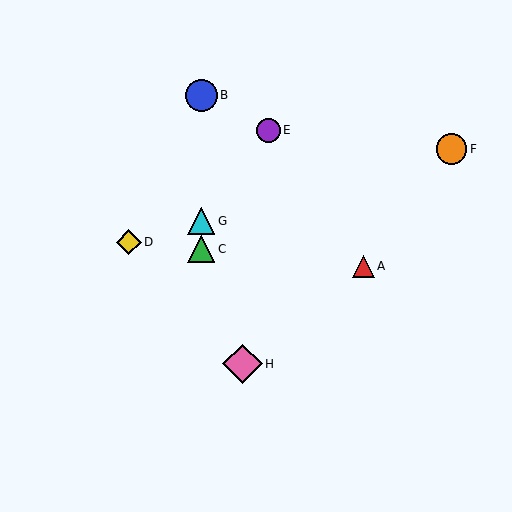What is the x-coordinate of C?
Object C is at x≈201.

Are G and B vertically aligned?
Yes, both are at x≈201.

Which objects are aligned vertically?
Objects B, C, G are aligned vertically.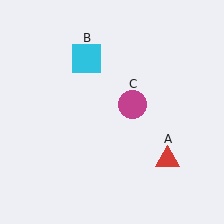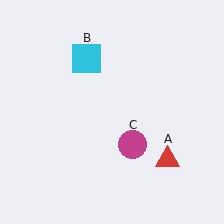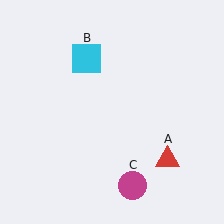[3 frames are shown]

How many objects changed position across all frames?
1 object changed position: magenta circle (object C).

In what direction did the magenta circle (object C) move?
The magenta circle (object C) moved down.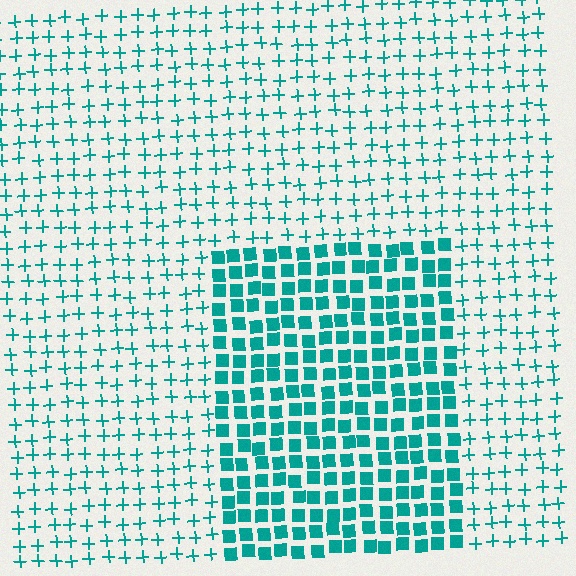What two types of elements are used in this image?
The image uses squares inside the rectangle region and plus signs outside it.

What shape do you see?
I see a rectangle.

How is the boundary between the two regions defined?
The boundary is defined by a change in element shape: squares inside vs. plus signs outside. All elements share the same color and spacing.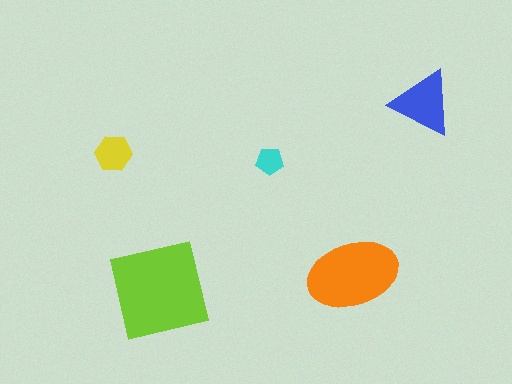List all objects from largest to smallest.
The lime square, the orange ellipse, the blue triangle, the yellow hexagon, the cyan pentagon.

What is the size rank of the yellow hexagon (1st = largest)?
4th.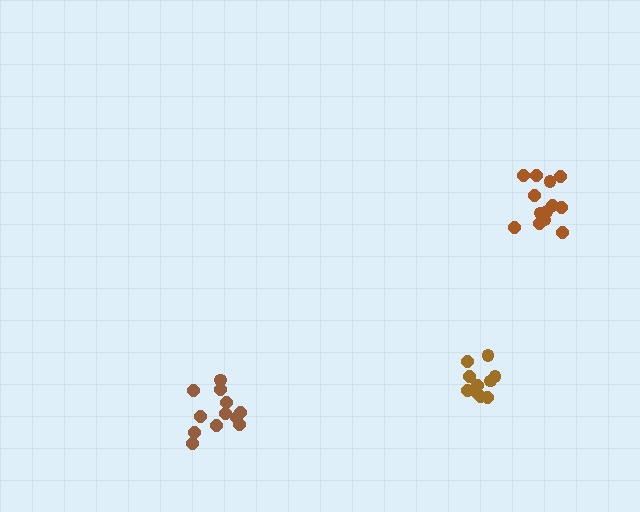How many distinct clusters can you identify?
There are 3 distinct clusters.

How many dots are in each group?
Group 1: 14 dots, Group 2: 12 dots, Group 3: 10 dots (36 total).